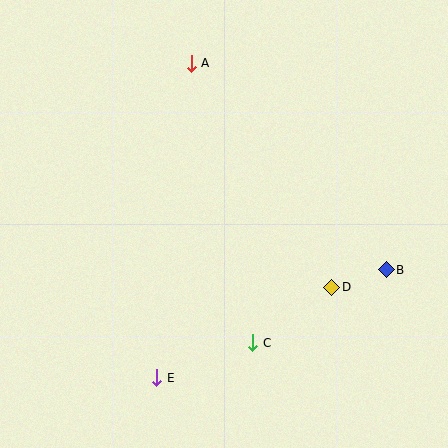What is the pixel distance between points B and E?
The distance between B and E is 254 pixels.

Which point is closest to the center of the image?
Point C at (253, 343) is closest to the center.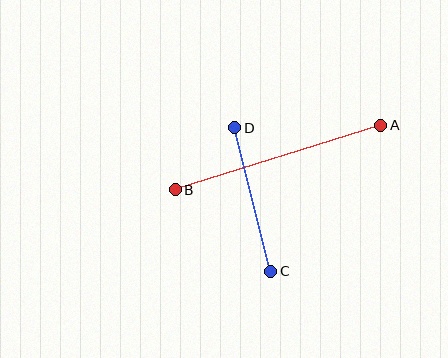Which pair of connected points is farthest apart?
Points A and B are farthest apart.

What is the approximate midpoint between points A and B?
The midpoint is at approximately (278, 157) pixels.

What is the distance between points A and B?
The distance is approximately 215 pixels.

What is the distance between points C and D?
The distance is approximately 148 pixels.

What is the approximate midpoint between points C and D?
The midpoint is at approximately (253, 200) pixels.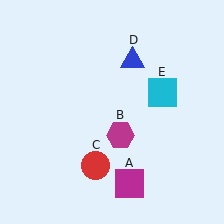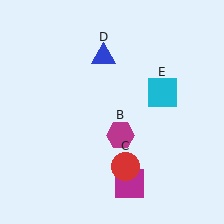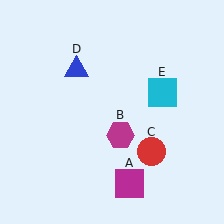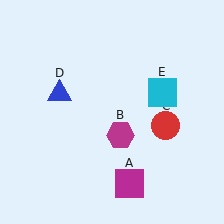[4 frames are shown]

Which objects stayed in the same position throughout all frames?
Magenta square (object A) and magenta hexagon (object B) and cyan square (object E) remained stationary.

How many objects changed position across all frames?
2 objects changed position: red circle (object C), blue triangle (object D).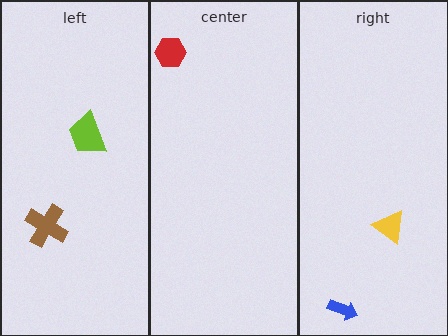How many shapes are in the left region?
2.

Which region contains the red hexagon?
The center region.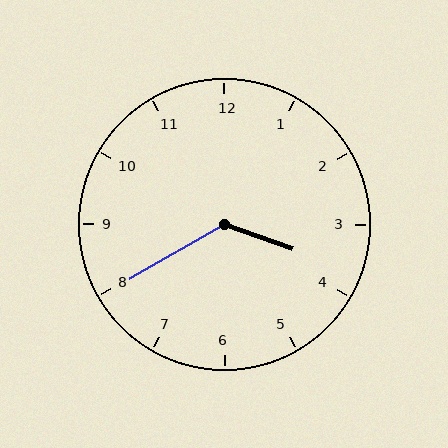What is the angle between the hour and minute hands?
Approximately 130 degrees.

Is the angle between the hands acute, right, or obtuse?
It is obtuse.